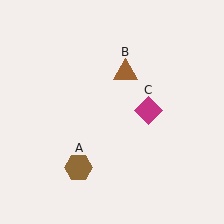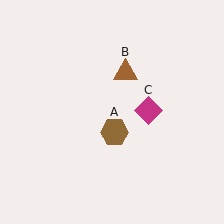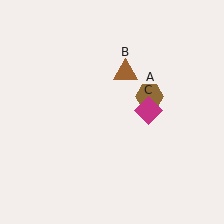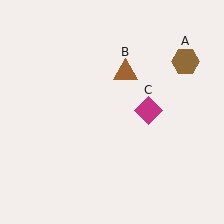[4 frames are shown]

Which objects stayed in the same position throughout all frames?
Brown triangle (object B) and magenta diamond (object C) remained stationary.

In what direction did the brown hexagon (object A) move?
The brown hexagon (object A) moved up and to the right.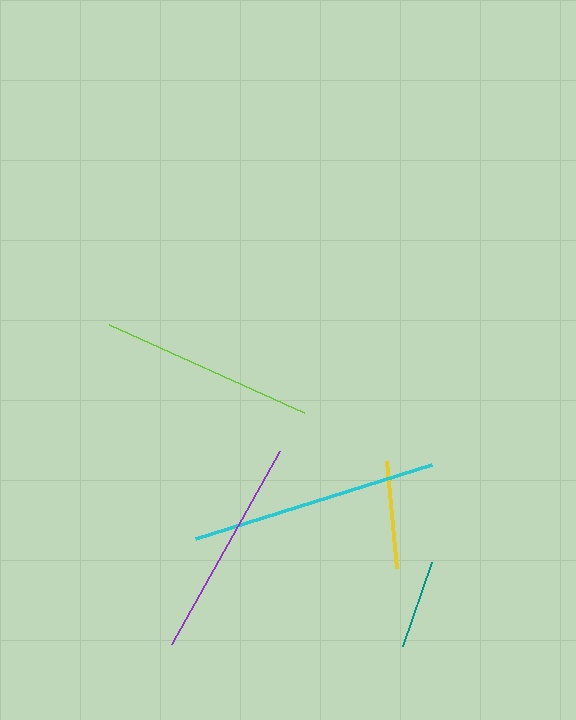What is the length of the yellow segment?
The yellow segment is approximately 107 pixels long.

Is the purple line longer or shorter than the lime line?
The purple line is longer than the lime line.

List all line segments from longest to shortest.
From longest to shortest: cyan, purple, lime, yellow, teal.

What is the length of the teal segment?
The teal segment is approximately 89 pixels long.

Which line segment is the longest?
The cyan line is the longest at approximately 248 pixels.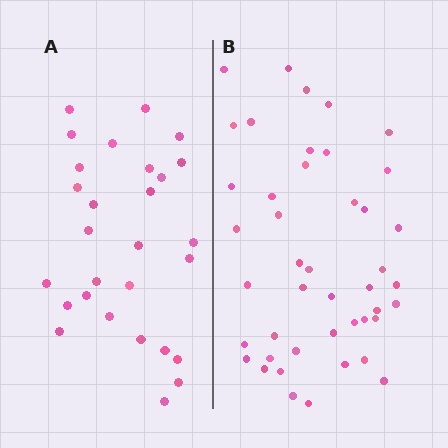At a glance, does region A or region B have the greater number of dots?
Region B (the right region) has more dots.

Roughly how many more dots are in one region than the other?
Region B has approximately 15 more dots than region A.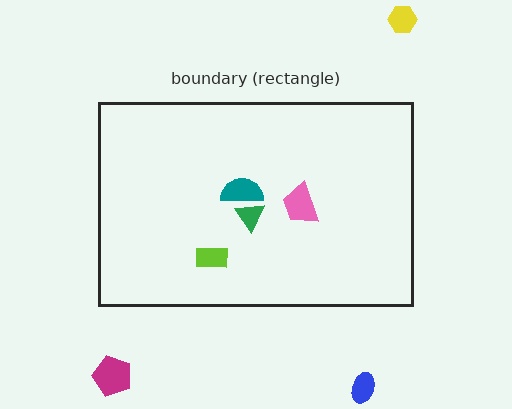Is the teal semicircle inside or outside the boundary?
Inside.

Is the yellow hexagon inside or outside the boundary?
Outside.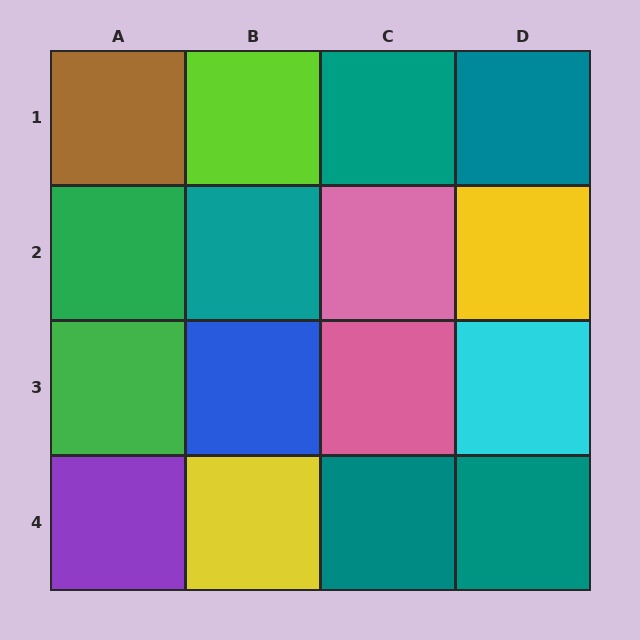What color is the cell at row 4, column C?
Teal.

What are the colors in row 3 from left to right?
Green, blue, pink, cyan.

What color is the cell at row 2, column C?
Pink.